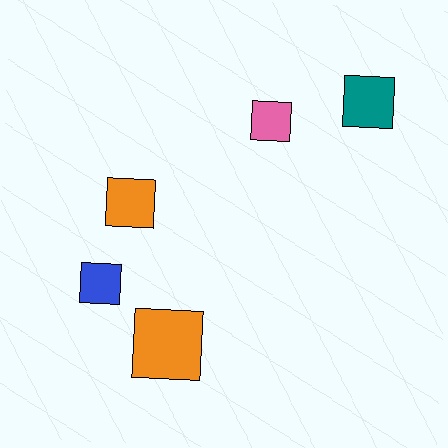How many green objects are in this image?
There are no green objects.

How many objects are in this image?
There are 5 objects.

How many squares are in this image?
There are 5 squares.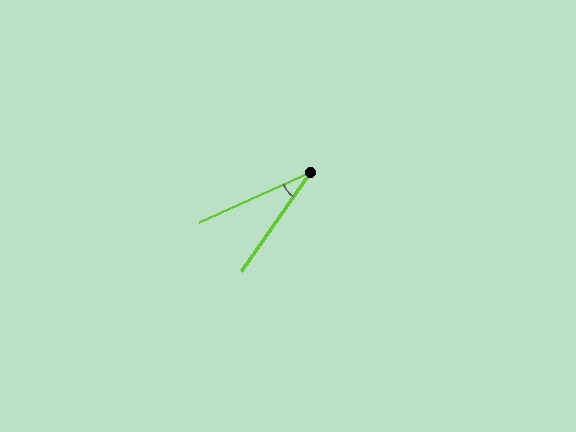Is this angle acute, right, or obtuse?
It is acute.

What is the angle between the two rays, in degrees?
Approximately 31 degrees.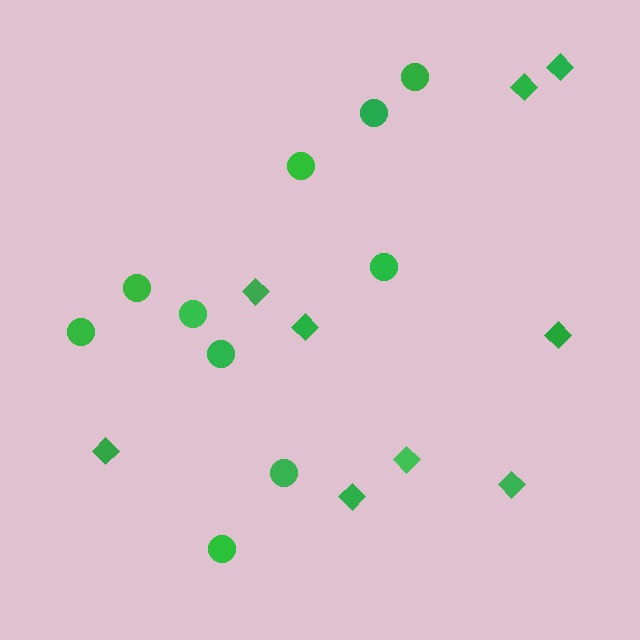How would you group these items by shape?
There are 2 groups: one group of circles (10) and one group of diamonds (9).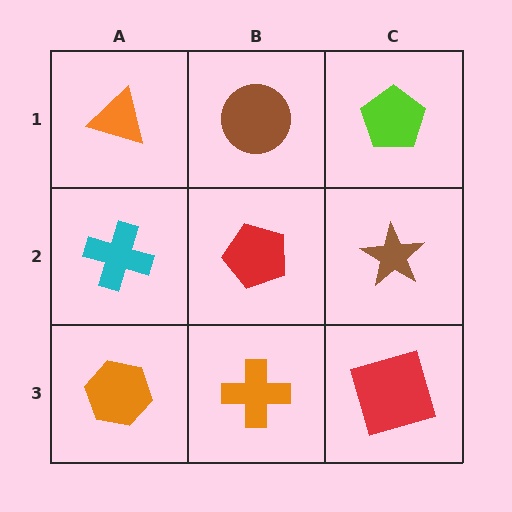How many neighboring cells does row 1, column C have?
2.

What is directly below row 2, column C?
A red square.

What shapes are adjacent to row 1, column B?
A red pentagon (row 2, column B), an orange triangle (row 1, column A), a lime pentagon (row 1, column C).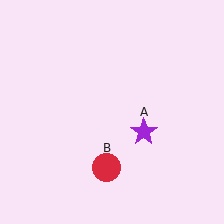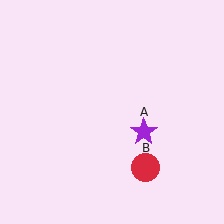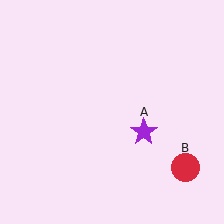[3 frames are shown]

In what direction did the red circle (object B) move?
The red circle (object B) moved right.